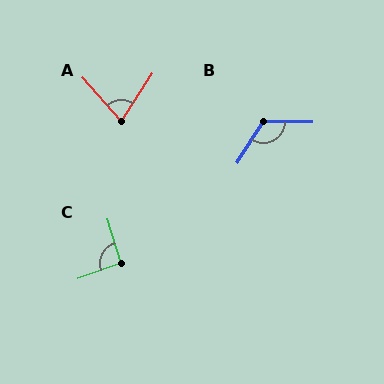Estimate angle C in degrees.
Approximately 93 degrees.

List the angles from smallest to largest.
A (75°), C (93°), B (122°).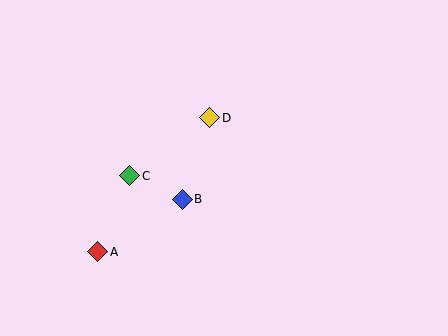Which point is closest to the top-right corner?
Point D is closest to the top-right corner.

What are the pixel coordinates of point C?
Point C is at (130, 176).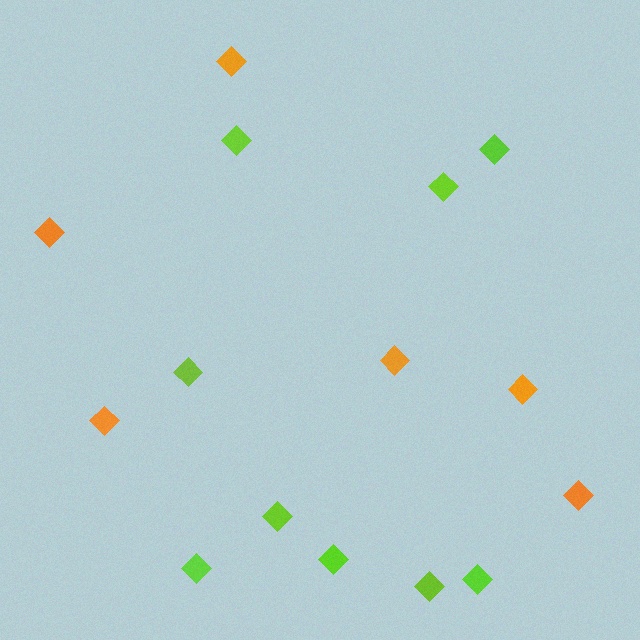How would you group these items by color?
There are 2 groups: one group of orange diamonds (6) and one group of lime diamonds (9).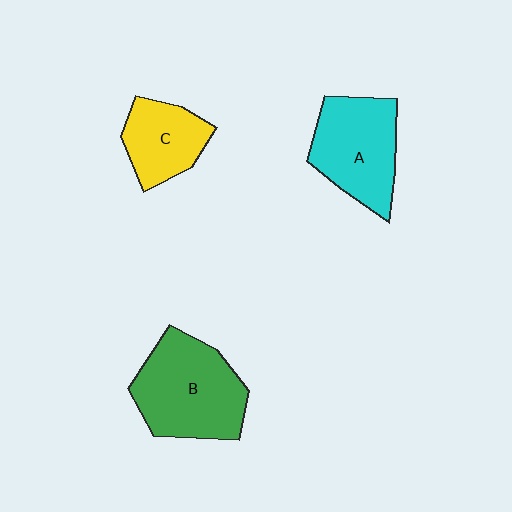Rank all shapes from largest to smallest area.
From largest to smallest: B (green), A (cyan), C (yellow).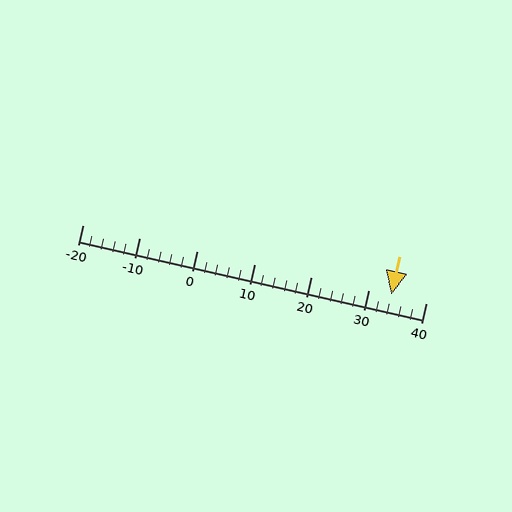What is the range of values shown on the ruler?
The ruler shows values from -20 to 40.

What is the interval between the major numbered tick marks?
The major tick marks are spaced 10 units apart.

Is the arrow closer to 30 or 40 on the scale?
The arrow is closer to 30.